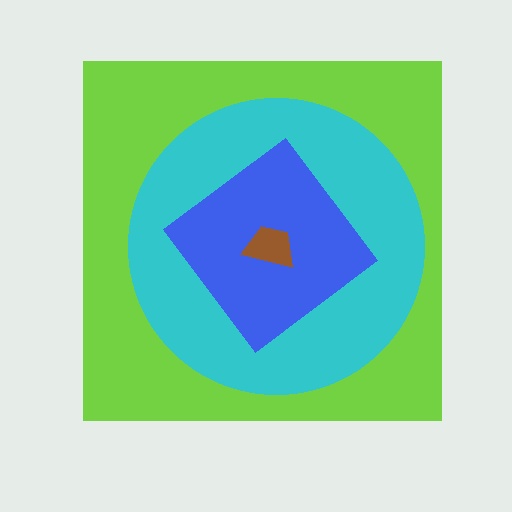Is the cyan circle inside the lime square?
Yes.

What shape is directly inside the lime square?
The cyan circle.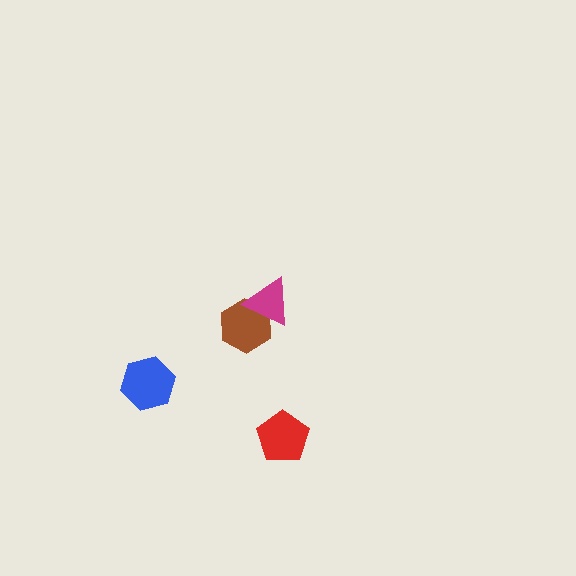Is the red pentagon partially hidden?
No, no other shape covers it.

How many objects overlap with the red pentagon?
0 objects overlap with the red pentagon.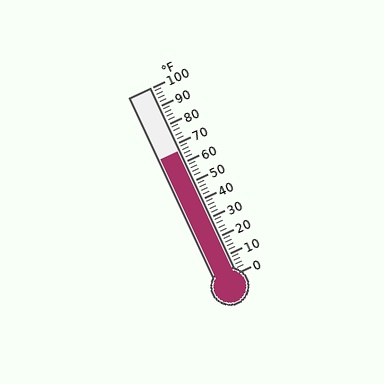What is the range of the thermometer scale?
The thermometer scale ranges from 0°F to 100°F.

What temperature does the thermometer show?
The thermometer shows approximately 66°F.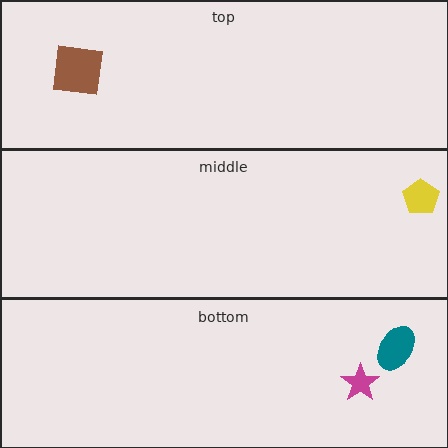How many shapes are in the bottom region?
2.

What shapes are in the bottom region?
The teal ellipse, the magenta star.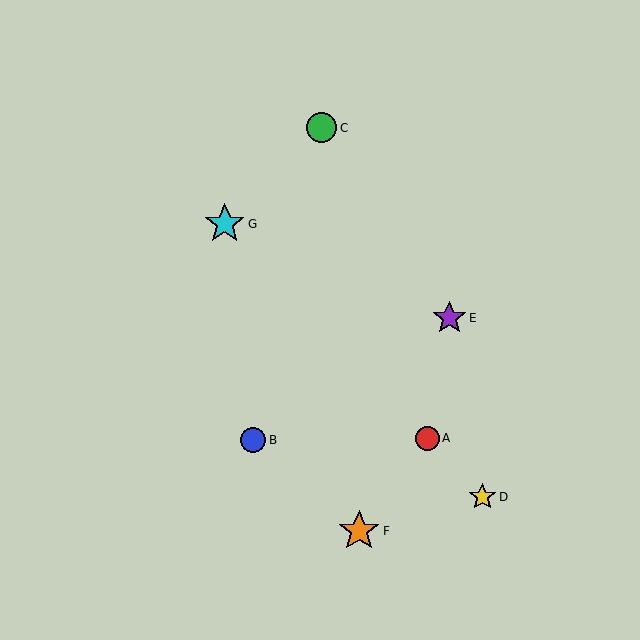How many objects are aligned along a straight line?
3 objects (A, D, G) are aligned along a straight line.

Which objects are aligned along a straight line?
Objects A, D, G are aligned along a straight line.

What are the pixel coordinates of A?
Object A is at (427, 438).